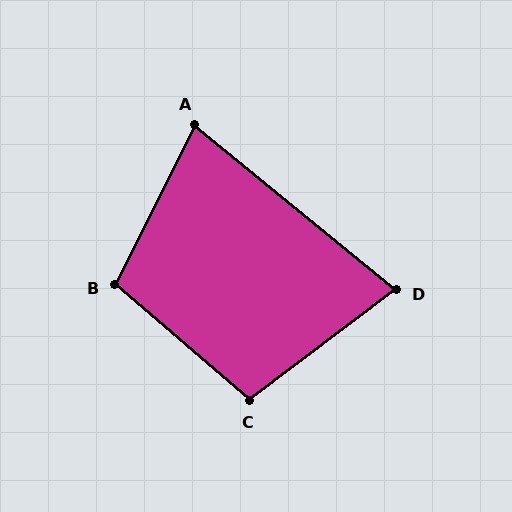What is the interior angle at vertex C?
Approximately 102 degrees (obtuse).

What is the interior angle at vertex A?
Approximately 78 degrees (acute).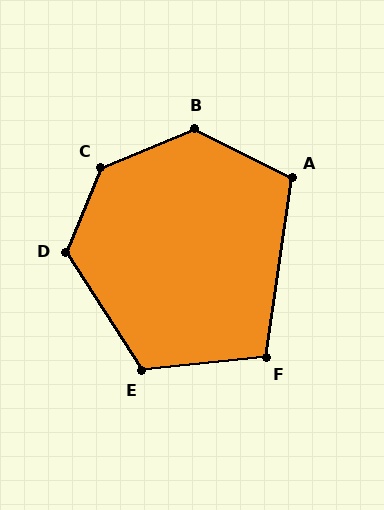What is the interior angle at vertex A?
Approximately 109 degrees (obtuse).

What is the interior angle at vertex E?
Approximately 116 degrees (obtuse).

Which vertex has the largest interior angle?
C, at approximately 135 degrees.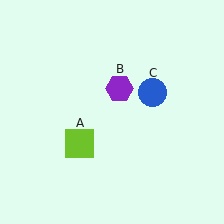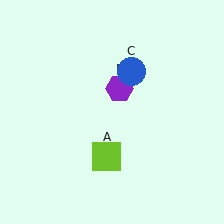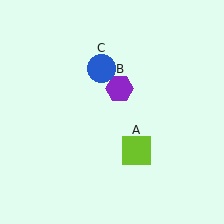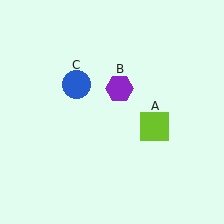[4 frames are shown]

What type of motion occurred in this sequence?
The lime square (object A), blue circle (object C) rotated counterclockwise around the center of the scene.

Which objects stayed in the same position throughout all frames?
Purple hexagon (object B) remained stationary.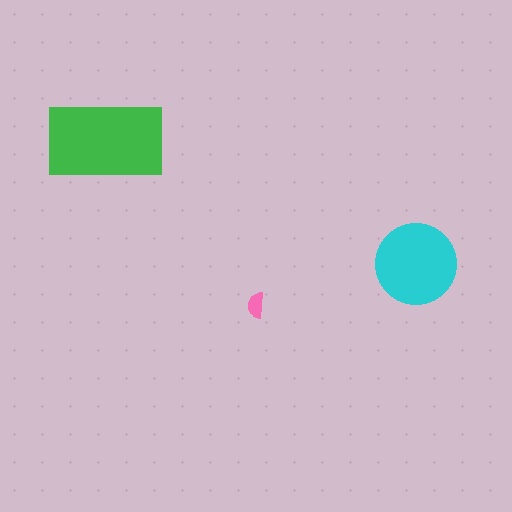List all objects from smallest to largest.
The pink semicircle, the cyan circle, the green rectangle.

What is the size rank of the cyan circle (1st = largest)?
2nd.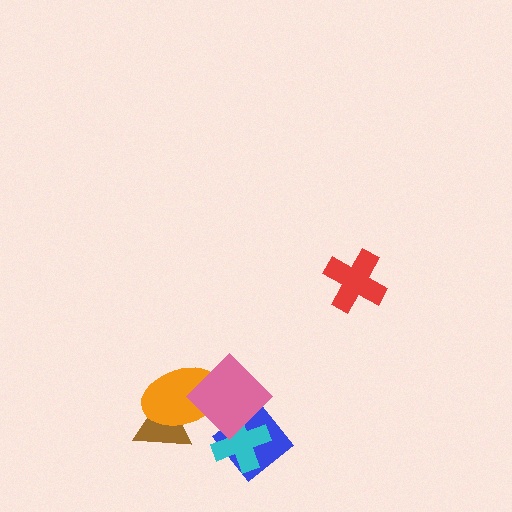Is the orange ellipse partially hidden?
Yes, it is partially covered by another shape.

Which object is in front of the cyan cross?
The pink diamond is in front of the cyan cross.